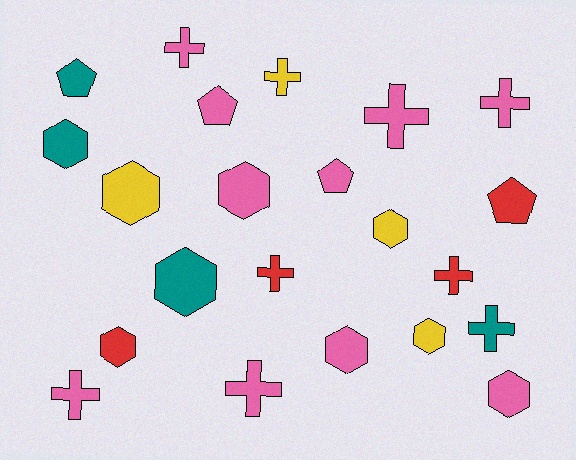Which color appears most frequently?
Pink, with 10 objects.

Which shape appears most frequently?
Hexagon, with 9 objects.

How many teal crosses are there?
There is 1 teal cross.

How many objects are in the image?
There are 22 objects.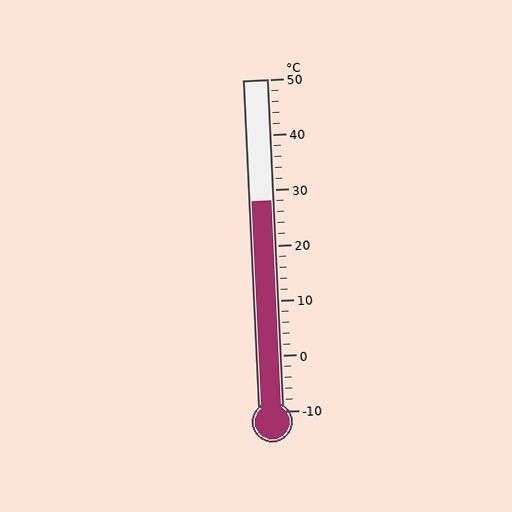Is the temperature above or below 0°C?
The temperature is above 0°C.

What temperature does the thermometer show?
The thermometer shows approximately 28°C.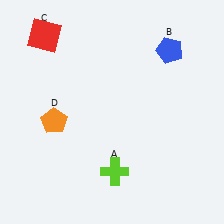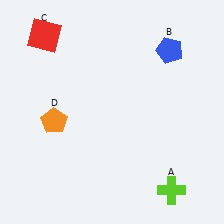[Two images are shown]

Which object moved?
The lime cross (A) moved right.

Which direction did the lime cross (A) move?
The lime cross (A) moved right.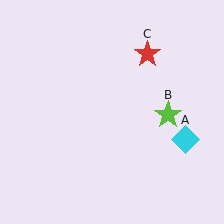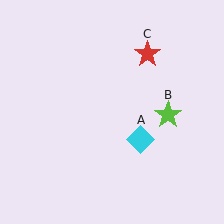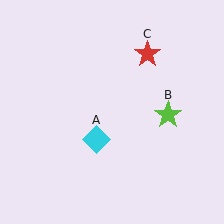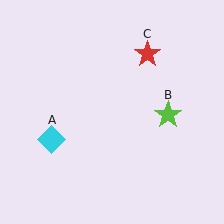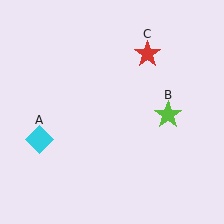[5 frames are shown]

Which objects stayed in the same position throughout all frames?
Lime star (object B) and red star (object C) remained stationary.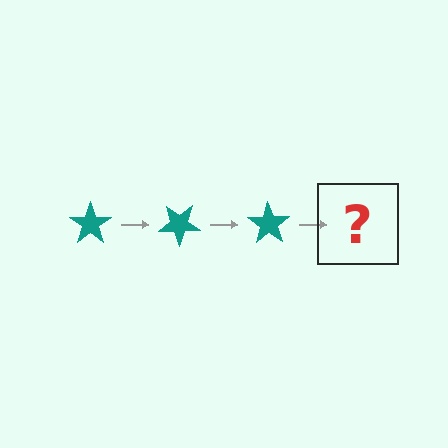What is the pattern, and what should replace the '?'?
The pattern is that the star rotates 35 degrees each step. The '?' should be a teal star rotated 105 degrees.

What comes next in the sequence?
The next element should be a teal star rotated 105 degrees.